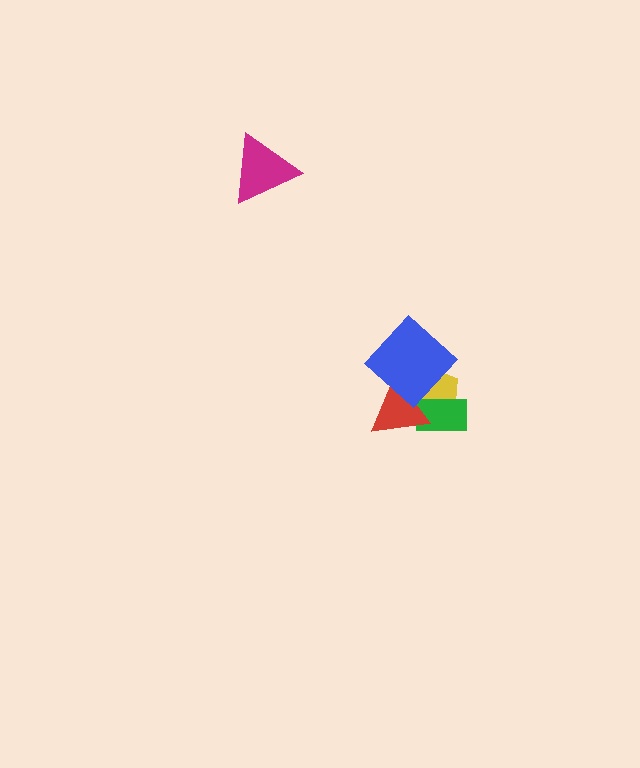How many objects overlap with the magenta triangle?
0 objects overlap with the magenta triangle.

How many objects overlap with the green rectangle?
3 objects overlap with the green rectangle.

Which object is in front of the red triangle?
The blue diamond is in front of the red triangle.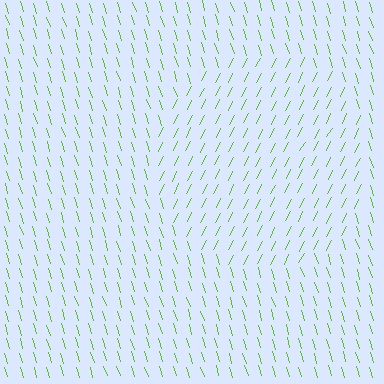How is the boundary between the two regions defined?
The boundary is defined purely by a change in line orientation (approximately 45 degrees difference). All lines are the same color and thickness.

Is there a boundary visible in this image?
Yes, there is a texture boundary formed by a change in line orientation.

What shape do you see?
I see a circle.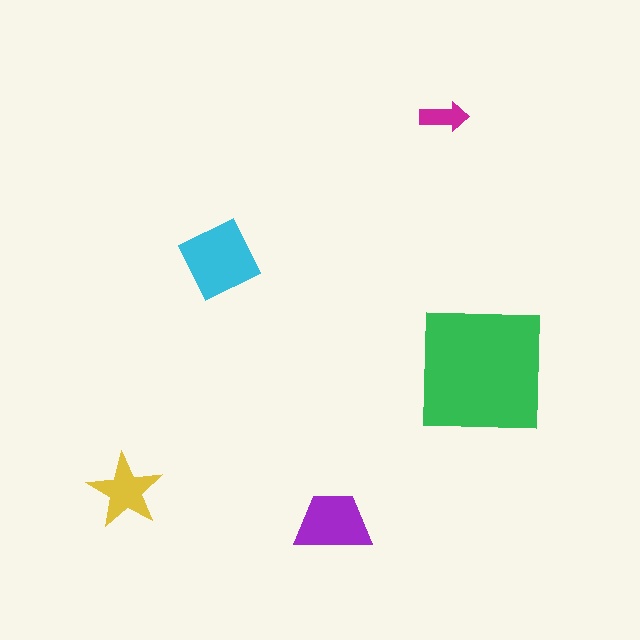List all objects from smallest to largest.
The magenta arrow, the yellow star, the purple trapezoid, the cyan diamond, the green square.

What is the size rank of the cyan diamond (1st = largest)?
2nd.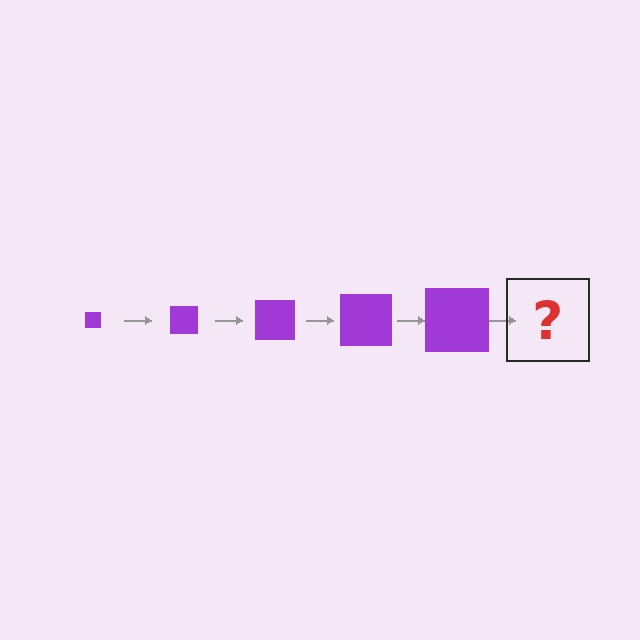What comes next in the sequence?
The next element should be a purple square, larger than the previous one.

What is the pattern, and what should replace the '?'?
The pattern is that the square gets progressively larger each step. The '?' should be a purple square, larger than the previous one.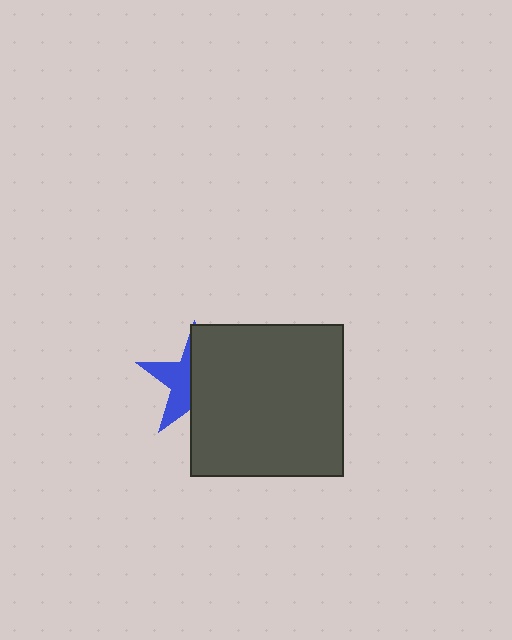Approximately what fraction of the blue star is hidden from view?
Roughly 59% of the blue star is hidden behind the dark gray square.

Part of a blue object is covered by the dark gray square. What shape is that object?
It is a star.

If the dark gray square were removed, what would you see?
You would see the complete blue star.